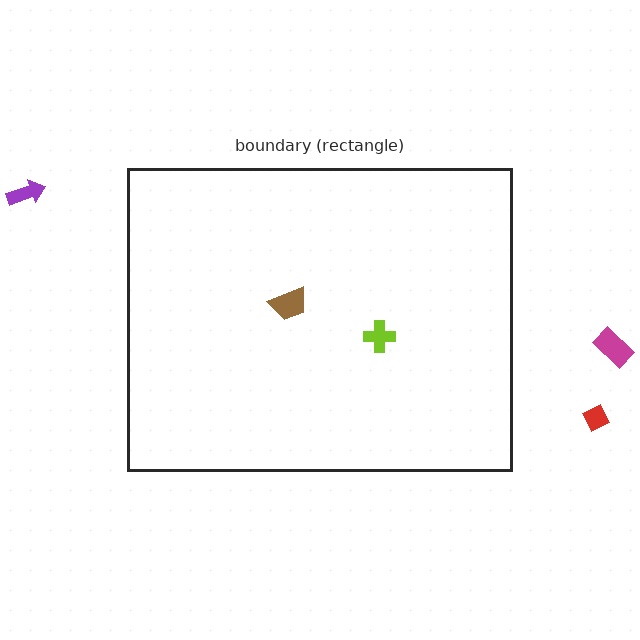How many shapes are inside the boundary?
2 inside, 3 outside.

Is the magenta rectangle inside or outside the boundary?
Outside.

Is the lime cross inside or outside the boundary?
Inside.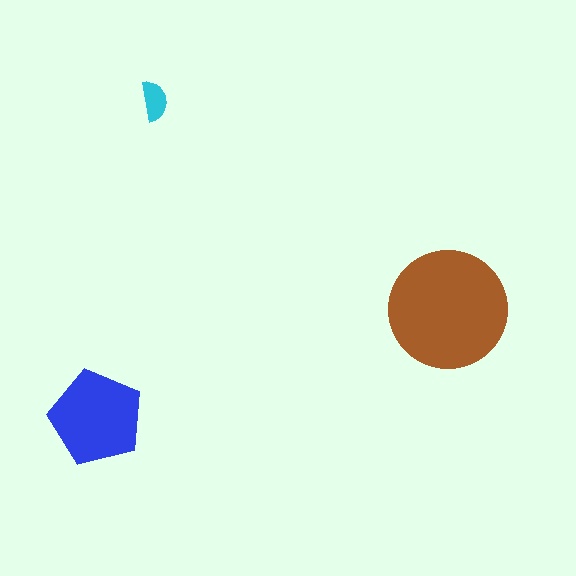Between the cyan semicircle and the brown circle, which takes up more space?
The brown circle.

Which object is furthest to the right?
The brown circle is rightmost.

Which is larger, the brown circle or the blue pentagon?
The brown circle.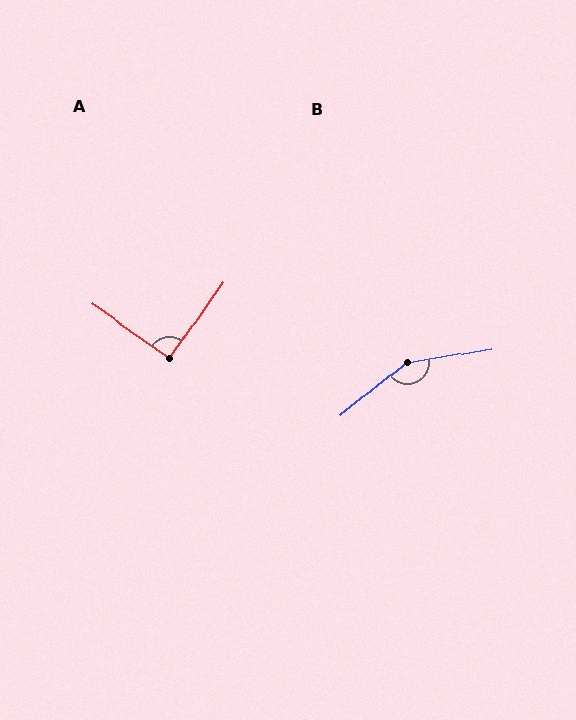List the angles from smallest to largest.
A (90°), B (151°).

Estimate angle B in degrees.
Approximately 151 degrees.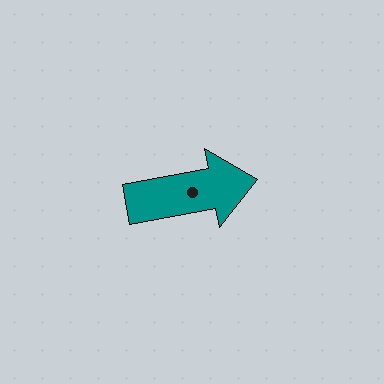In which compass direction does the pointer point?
East.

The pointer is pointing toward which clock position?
Roughly 3 o'clock.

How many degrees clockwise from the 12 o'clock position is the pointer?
Approximately 79 degrees.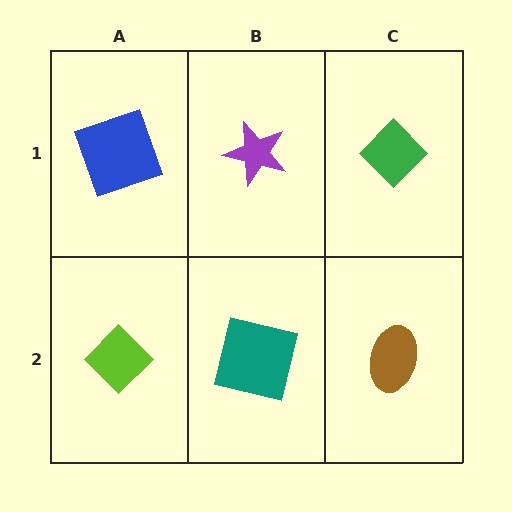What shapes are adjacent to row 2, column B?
A purple star (row 1, column B), a lime diamond (row 2, column A), a brown ellipse (row 2, column C).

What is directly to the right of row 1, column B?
A green diamond.